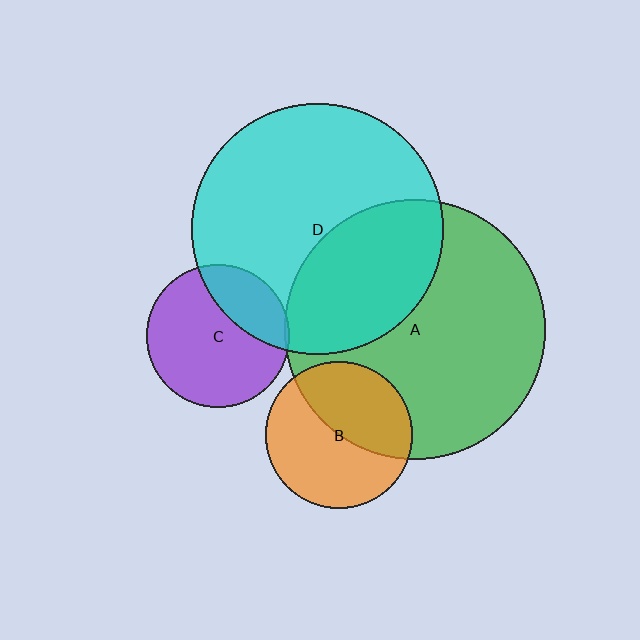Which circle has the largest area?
Circle A (green).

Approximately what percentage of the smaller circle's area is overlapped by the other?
Approximately 35%.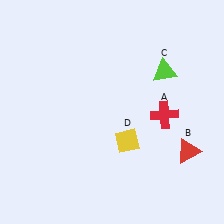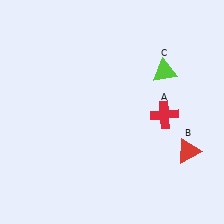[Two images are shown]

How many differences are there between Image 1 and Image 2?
There is 1 difference between the two images.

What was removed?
The yellow diamond (D) was removed in Image 2.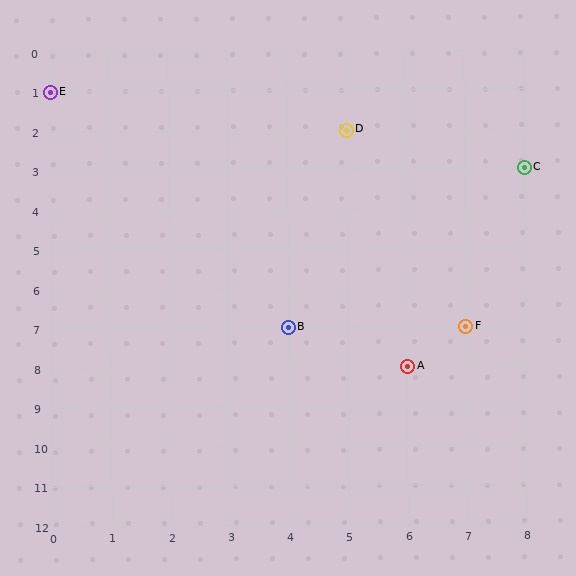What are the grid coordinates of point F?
Point F is at grid coordinates (7, 7).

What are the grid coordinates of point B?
Point B is at grid coordinates (4, 7).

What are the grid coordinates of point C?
Point C is at grid coordinates (8, 3).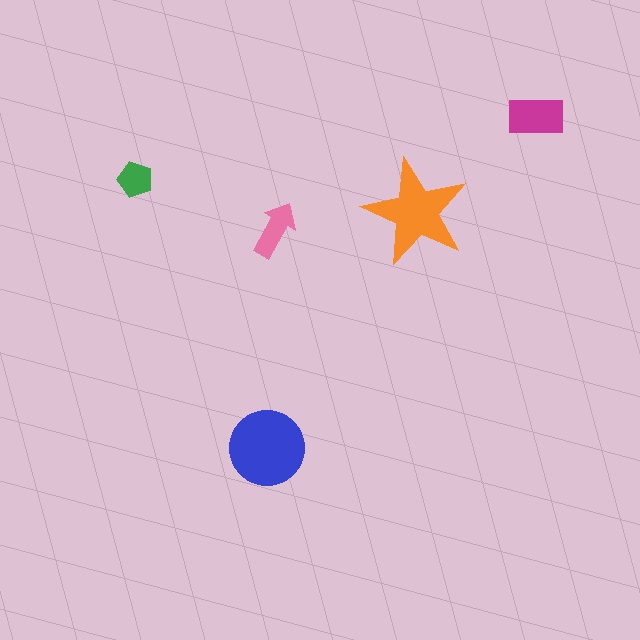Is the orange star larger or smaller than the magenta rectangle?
Larger.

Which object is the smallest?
The green pentagon.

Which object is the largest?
The blue circle.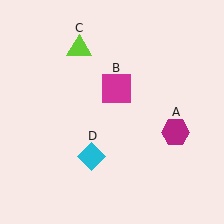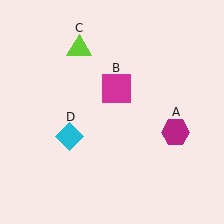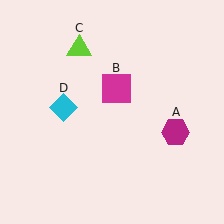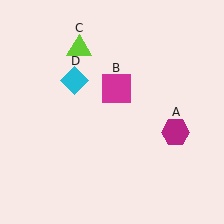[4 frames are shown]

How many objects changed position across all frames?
1 object changed position: cyan diamond (object D).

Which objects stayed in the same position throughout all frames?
Magenta hexagon (object A) and magenta square (object B) and lime triangle (object C) remained stationary.